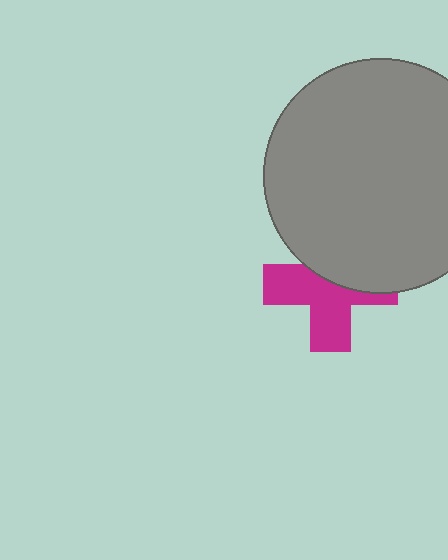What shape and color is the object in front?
The object in front is a gray circle.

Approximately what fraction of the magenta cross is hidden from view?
Roughly 43% of the magenta cross is hidden behind the gray circle.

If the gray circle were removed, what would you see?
You would see the complete magenta cross.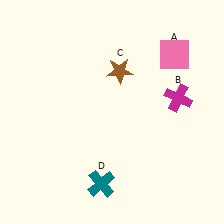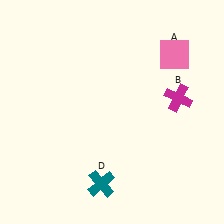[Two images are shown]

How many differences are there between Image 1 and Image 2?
There is 1 difference between the two images.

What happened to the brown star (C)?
The brown star (C) was removed in Image 2. It was in the top-right area of Image 1.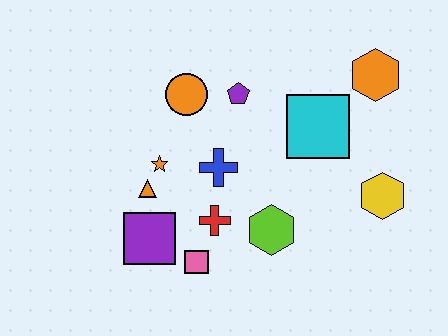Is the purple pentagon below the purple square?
No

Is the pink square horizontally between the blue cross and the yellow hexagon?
No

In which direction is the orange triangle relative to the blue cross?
The orange triangle is to the left of the blue cross.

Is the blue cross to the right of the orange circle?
Yes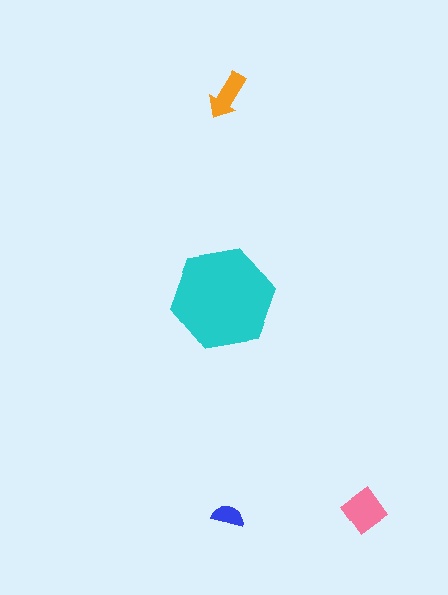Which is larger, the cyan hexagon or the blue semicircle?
The cyan hexagon.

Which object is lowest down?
The blue semicircle is bottommost.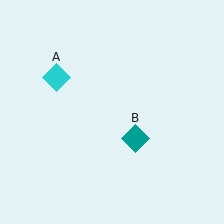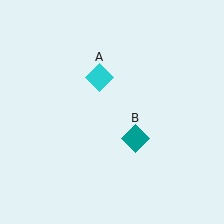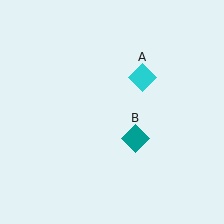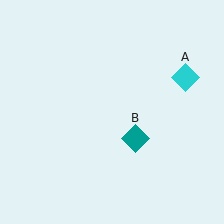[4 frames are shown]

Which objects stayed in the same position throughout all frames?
Teal diamond (object B) remained stationary.